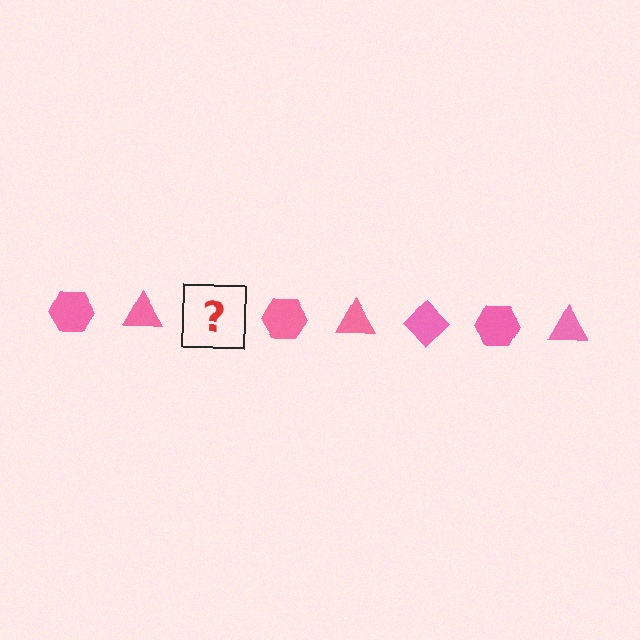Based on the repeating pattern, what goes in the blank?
The blank should be a pink diamond.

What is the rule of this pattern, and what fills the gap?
The rule is that the pattern cycles through hexagon, triangle, diamond shapes in pink. The gap should be filled with a pink diamond.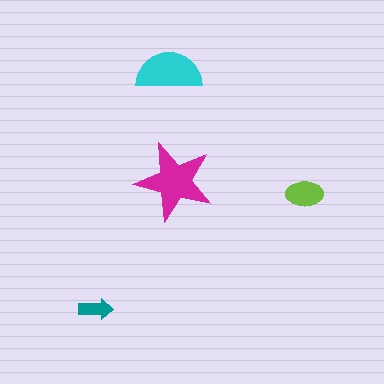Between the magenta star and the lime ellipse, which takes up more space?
The magenta star.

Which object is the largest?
The magenta star.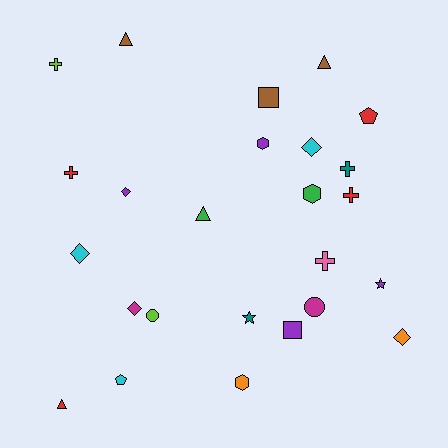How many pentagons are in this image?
There are 2 pentagons.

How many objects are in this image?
There are 25 objects.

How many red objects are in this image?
There are 4 red objects.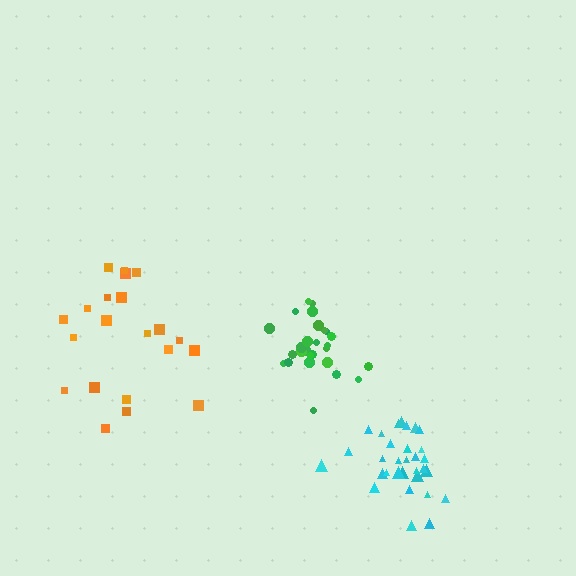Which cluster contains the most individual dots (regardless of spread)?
Cyan (31).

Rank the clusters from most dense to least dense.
green, cyan, orange.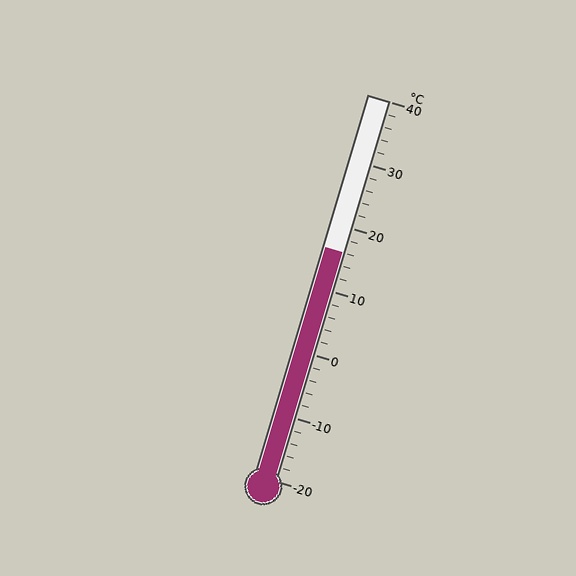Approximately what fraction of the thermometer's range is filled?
The thermometer is filled to approximately 60% of its range.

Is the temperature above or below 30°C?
The temperature is below 30°C.